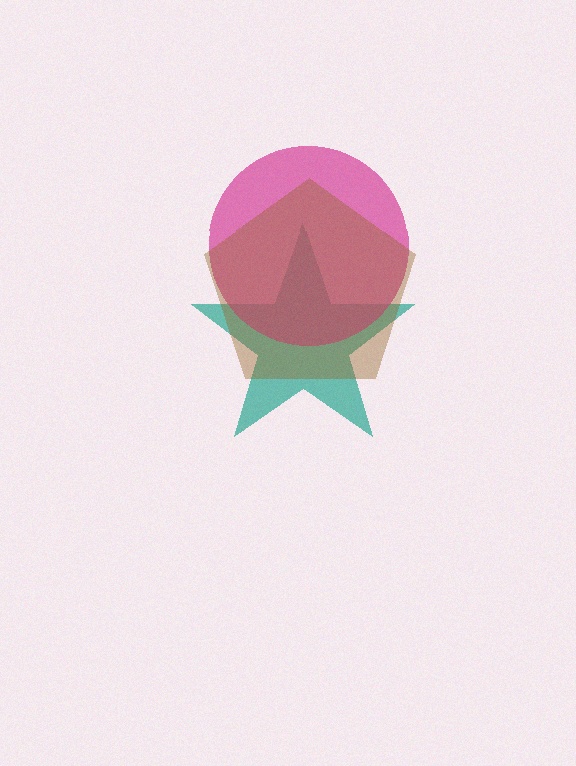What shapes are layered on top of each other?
The layered shapes are: a teal star, a magenta circle, a brown pentagon.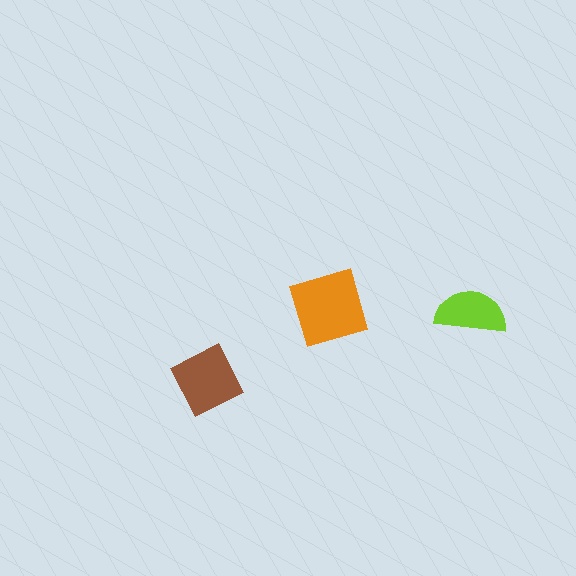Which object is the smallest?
The lime semicircle.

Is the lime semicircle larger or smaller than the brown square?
Smaller.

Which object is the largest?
The orange diamond.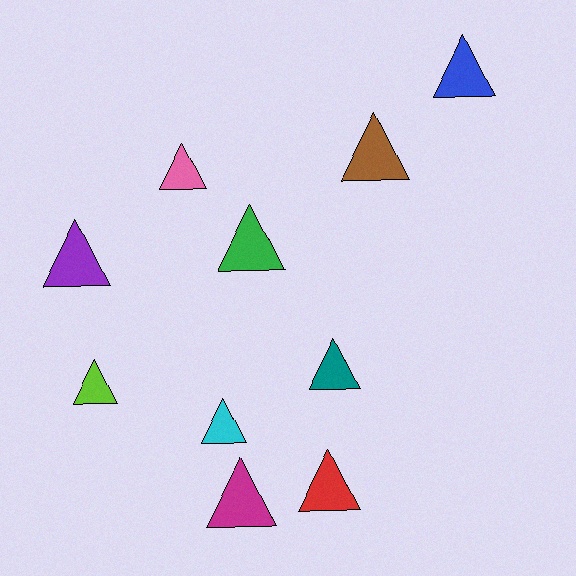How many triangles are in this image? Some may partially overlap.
There are 10 triangles.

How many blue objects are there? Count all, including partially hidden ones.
There is 1 blue object.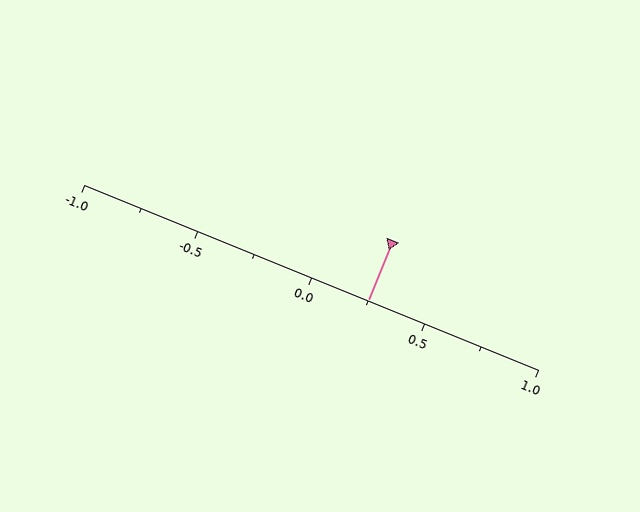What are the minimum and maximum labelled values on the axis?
The axis runs from -1.0 to 1.0.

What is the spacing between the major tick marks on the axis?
The major ticks are spaced 0.5 apart.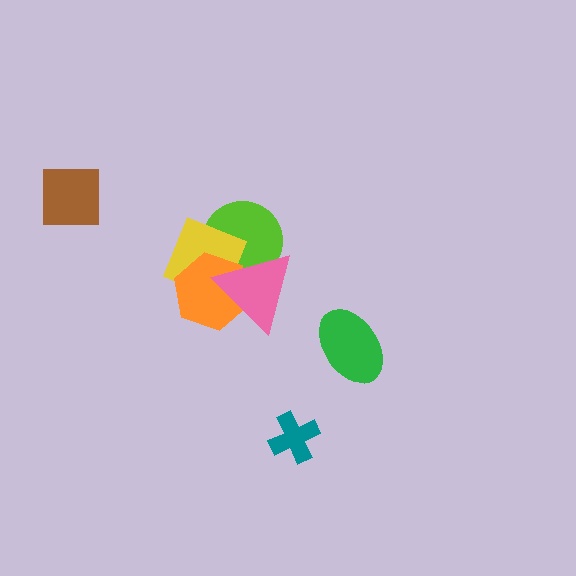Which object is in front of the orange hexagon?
The pink triangle is in front of the orange hexagon.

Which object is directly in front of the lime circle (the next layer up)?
The yellow diamond is directly in front of the lime circle.